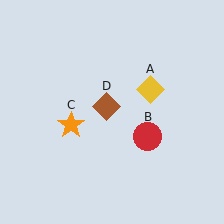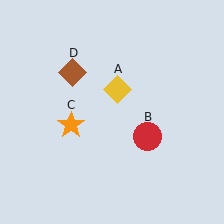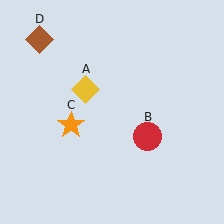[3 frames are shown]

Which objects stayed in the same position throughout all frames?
Red circle (object B) and orange star (object C) remained stationary.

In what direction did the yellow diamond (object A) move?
The yellow diamond (object A) moved left.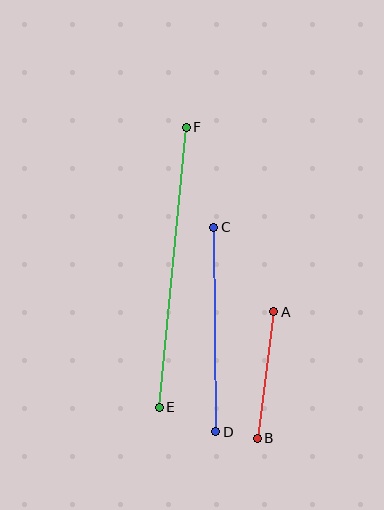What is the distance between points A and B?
The distance is approximately 127 pixels.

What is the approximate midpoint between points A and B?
The midpoint is at approximately (266, 375) pixels.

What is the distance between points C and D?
The distance is approximately 204 pixels.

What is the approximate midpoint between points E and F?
The midpoint is at approximately (173, 267) pixels.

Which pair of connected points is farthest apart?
Points E and F are farthest apart.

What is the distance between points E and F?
The distance is approximately 281 pixels.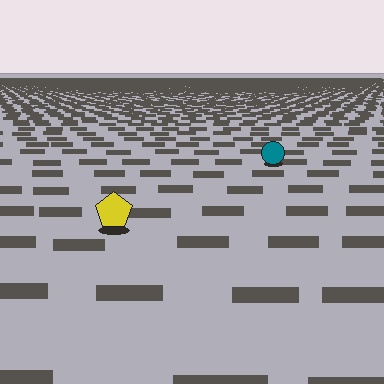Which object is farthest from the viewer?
The teal circle is farthest from the viewer. It appears smaller and the ground texture around it is denser.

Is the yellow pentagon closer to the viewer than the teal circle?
Yes. The yellow pentagon is closer — you can tell from the texture gradient: the ground texture is coarser near it.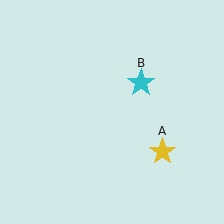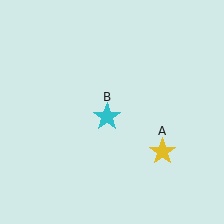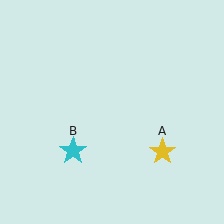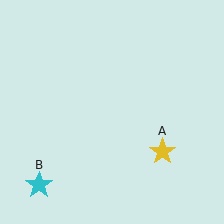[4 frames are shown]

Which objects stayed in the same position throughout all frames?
Yellow star (object A) remained stationary.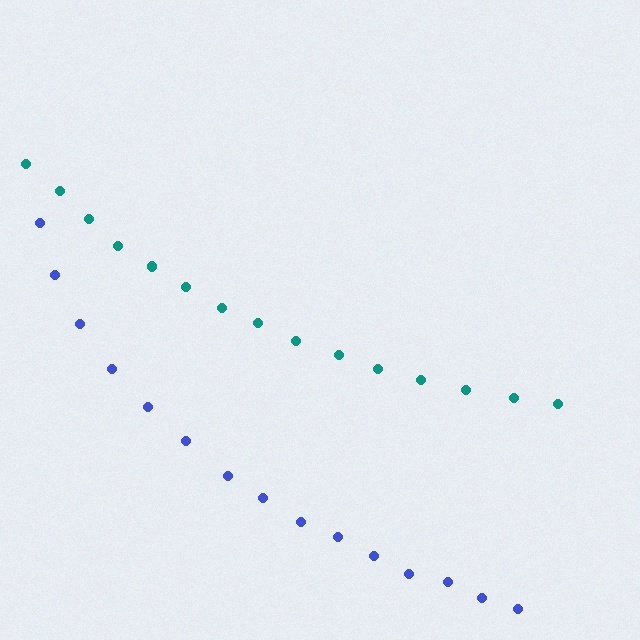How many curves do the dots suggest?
There are 2 distinct paths.